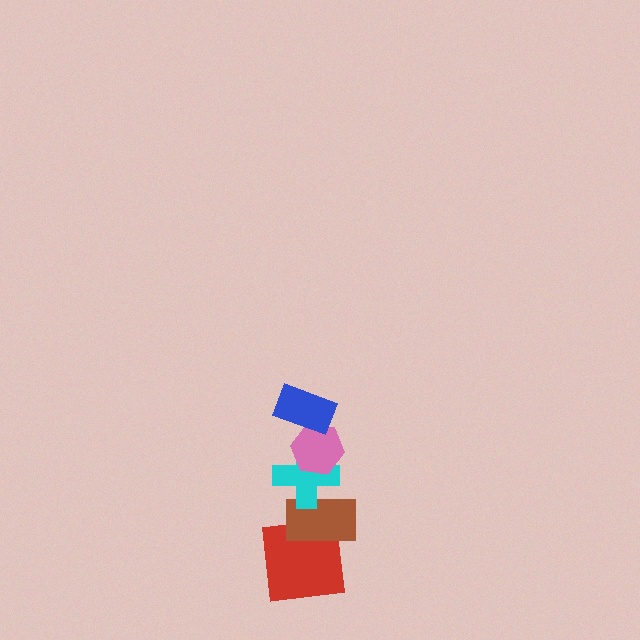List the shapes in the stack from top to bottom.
From top to bottom: the blue rectangle, the pink hexagon, the cyan cross, the brown rectangle, the red square.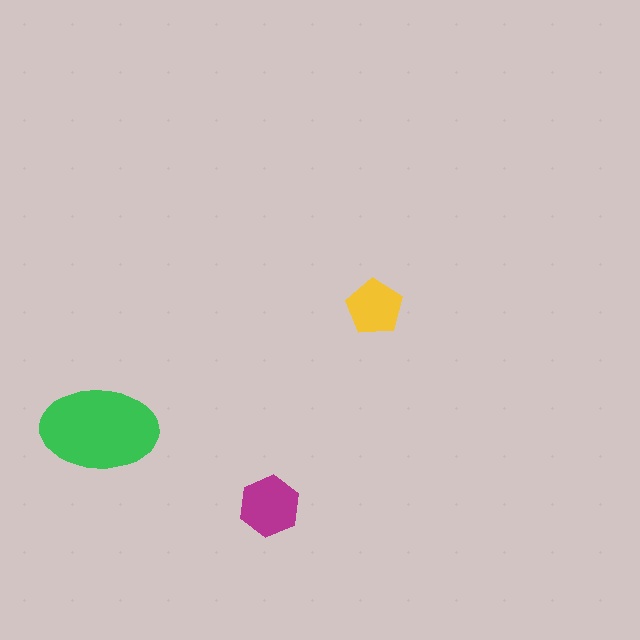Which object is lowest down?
The magenta hexagon is bottommost.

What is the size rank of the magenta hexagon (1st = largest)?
2nd.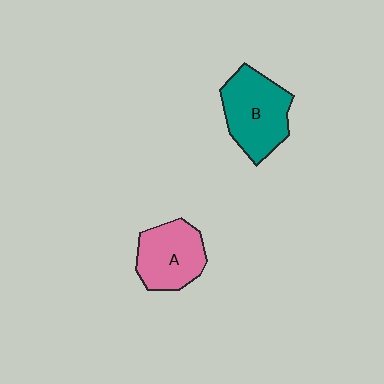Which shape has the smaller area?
Shape A (pink).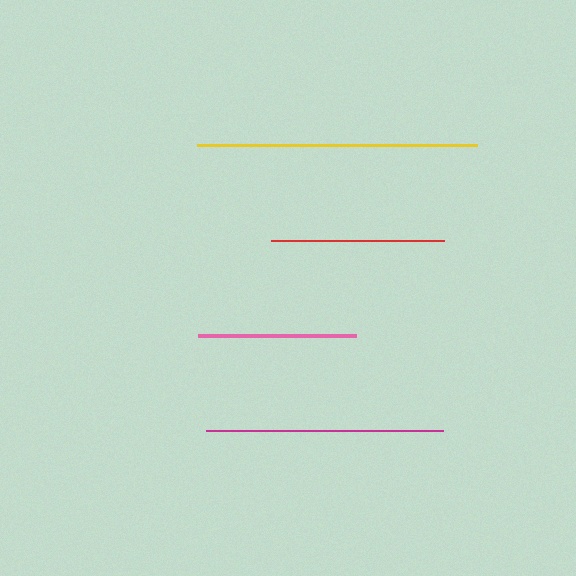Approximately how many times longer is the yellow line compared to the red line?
The yellow line is approximately 1.6 times the length of the red line.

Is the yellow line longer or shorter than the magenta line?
The yellow line is longer than the magenta line.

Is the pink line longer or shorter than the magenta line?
The magenta line is longer than the pink line.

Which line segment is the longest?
The yellow line is the longest at approximately 280 pixels.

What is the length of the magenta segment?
The magenta segment is approximately 237 pixels long.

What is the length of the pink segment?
The pink segment is approximately 158 pixels long.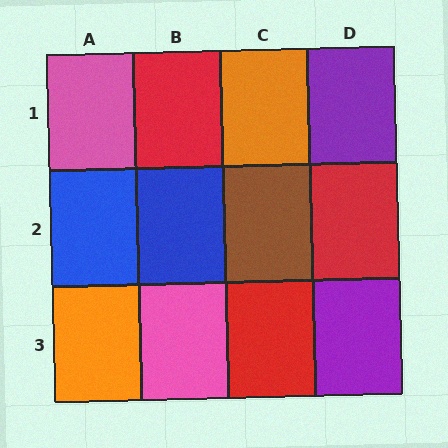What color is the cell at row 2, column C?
Brown.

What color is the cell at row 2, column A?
Blue.